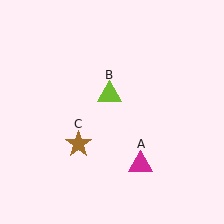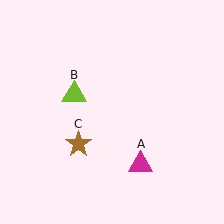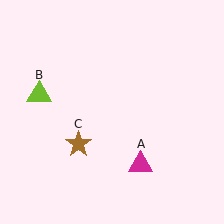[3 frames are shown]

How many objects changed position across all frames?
1 object changed position: lime triangle (object B).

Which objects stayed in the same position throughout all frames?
Magenta triangle (object A) and brown star (object C) remained stationary.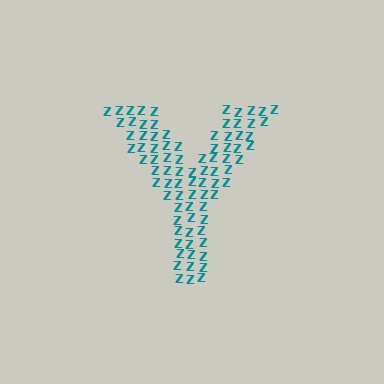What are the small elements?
The small elements are letter Z's.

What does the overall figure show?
The overall figure shows the letter Y.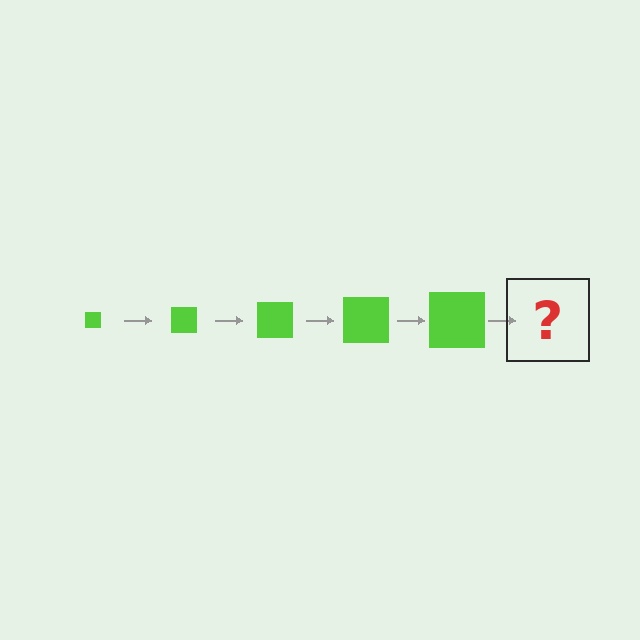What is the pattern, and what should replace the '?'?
The pattern is that the square gets progressively larger each step. The '?' should be a lime square, larger than the previous one.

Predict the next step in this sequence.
The next step is a lime square, larger than the previous one.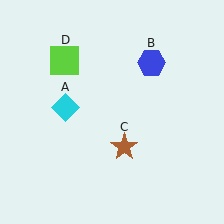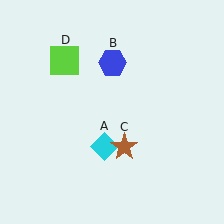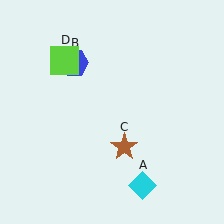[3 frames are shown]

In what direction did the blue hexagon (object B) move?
The blue hexagon (object B) moved left.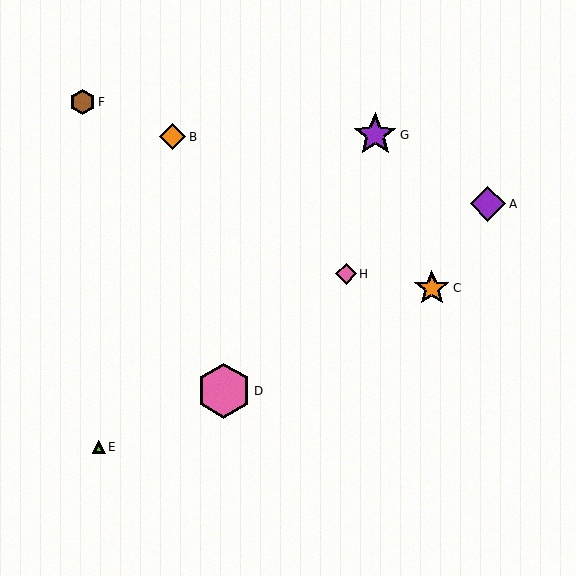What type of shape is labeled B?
Shape B is an orange diamond.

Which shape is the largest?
The pink hexagon (labeled D) is the largest.